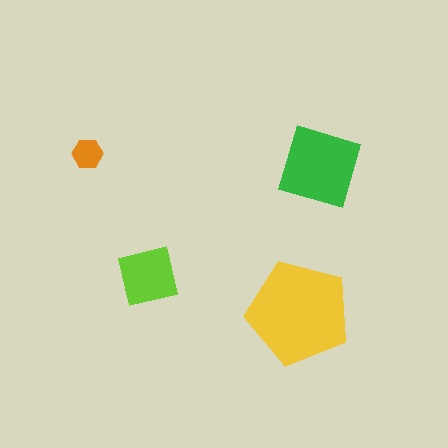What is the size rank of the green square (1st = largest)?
2nd.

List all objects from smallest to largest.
The orange hexagon, the lime square, the green square, the yellow pentagon.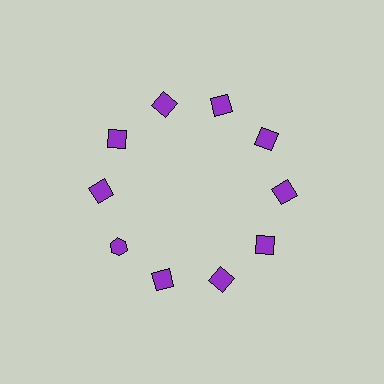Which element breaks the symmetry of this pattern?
The purple hexagon at roughly the 8 o'clock position breaks the symmetry. All other shapes are purple squares.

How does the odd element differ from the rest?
It has a different shape: hexagon instead of square.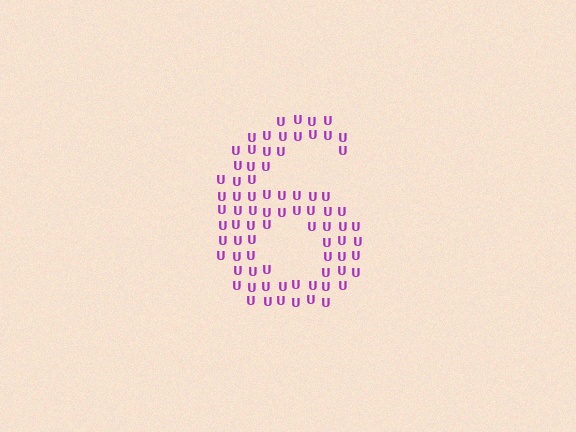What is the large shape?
The large shape is the digit 6.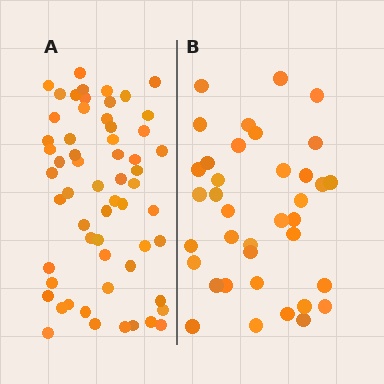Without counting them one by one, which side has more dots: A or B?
Region A (the left region) has more dots.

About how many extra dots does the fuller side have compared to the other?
Region A has approximately 20 more dots than region B.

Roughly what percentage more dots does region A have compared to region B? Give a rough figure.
About 60% more.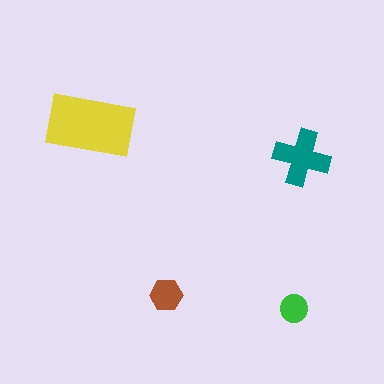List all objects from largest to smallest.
The yellow rectangle, the teal cross, the brown hexagon, the green circle.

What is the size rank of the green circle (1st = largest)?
4th.